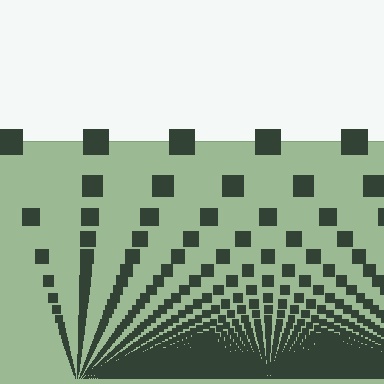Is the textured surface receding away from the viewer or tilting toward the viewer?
The surface appears to tilt toward the viewer. Texture elements get larger and sparser toward the top.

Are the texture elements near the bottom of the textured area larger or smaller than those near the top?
Smaller. The gradient is inverted — elements near the bottom are smaller and denser.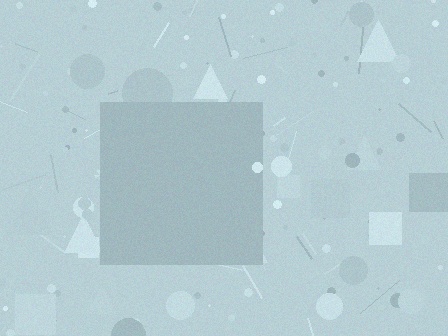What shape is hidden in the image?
A square is hidden in the image.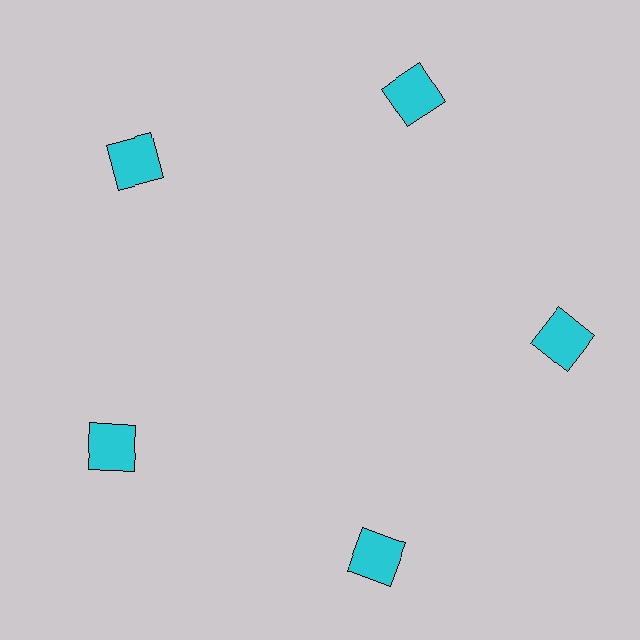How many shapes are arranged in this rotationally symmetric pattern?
There are 5 shapes, arranged in 5 groups of 1.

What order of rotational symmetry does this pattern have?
This pattern has 5-fold rotational symmetry.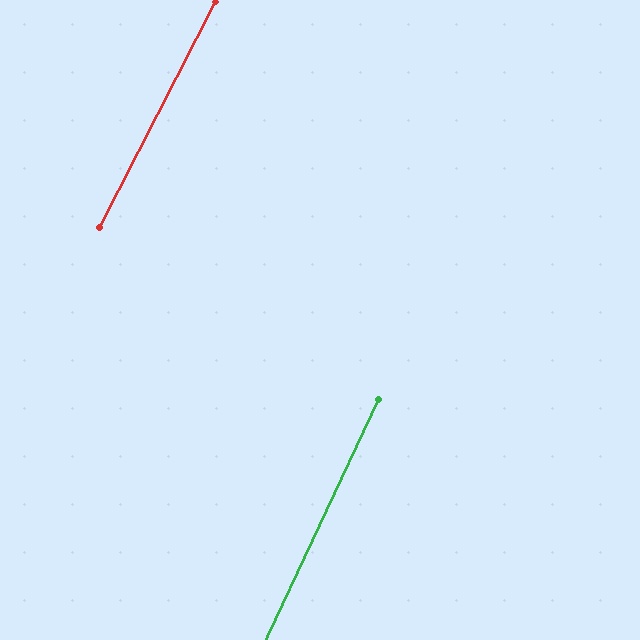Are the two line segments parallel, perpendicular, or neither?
Parallel — their directions differ by only 2.0°.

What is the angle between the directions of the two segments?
Approximately 2 degrees.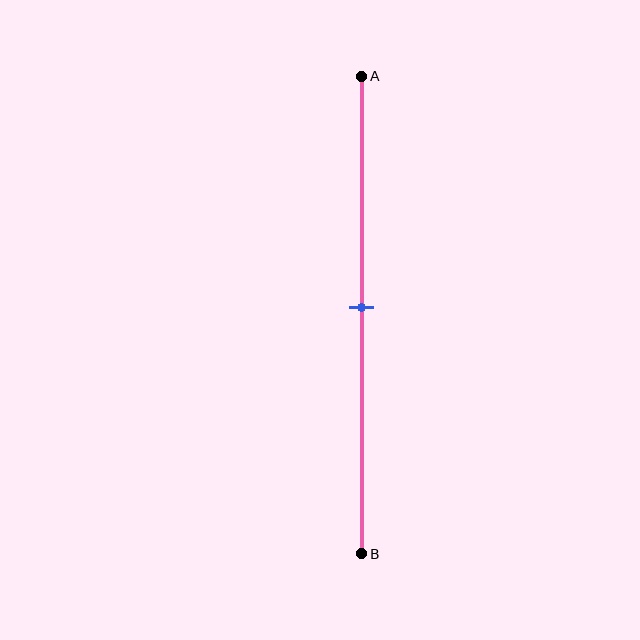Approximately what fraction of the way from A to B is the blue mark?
The blue mark is approximately 50% of the way from A to B.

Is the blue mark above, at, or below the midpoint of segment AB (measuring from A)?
The blue mark is approximately at the midpoint of segment AB.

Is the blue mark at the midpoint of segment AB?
Yes, the mark is approximately at the midpoint.